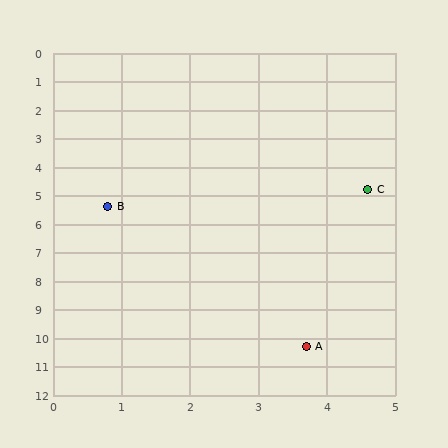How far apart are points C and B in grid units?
Points C and B are about 3.8 grid units apart.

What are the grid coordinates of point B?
Point B is at approximately (0.8, 5.4).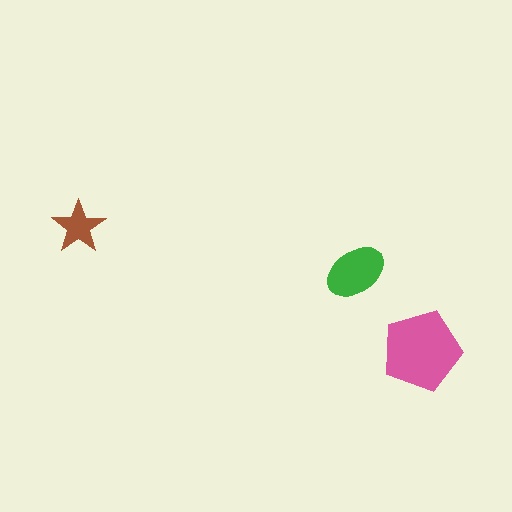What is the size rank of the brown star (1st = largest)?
3rd.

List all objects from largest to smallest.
The pink pentagon, the green ellipse, the brown star.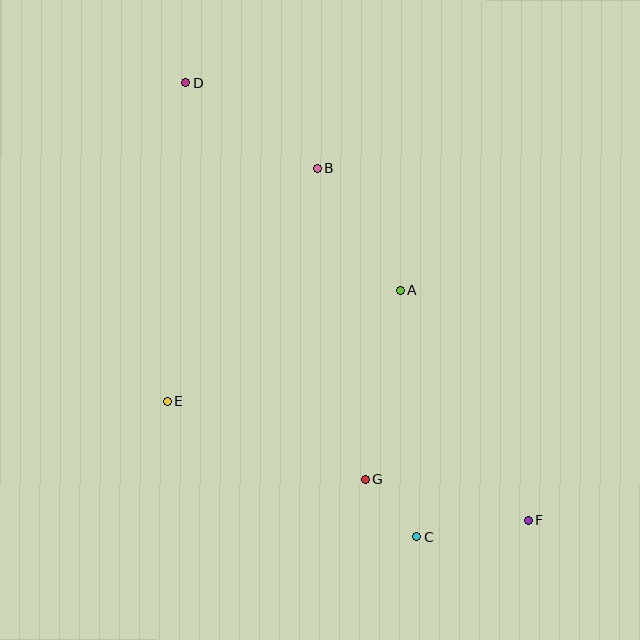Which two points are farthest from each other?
Points D and F are farthest from each other.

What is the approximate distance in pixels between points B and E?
The distance between B and E is approximately 277 pixels.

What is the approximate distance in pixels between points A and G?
The distance between A and G is approximately 192 pixels.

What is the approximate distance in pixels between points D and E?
The distance between D and E is approximately 319 pixels.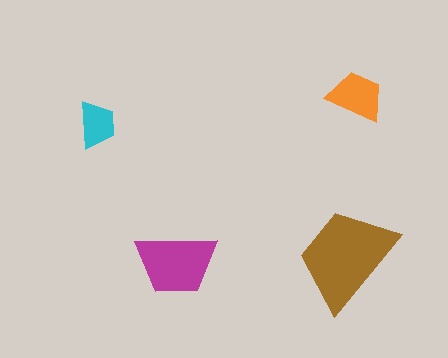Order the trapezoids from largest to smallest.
the brown one, the magenta one, the orange one, the cyan one.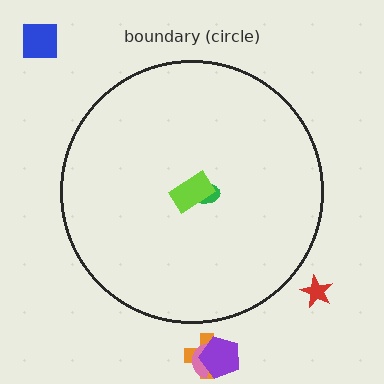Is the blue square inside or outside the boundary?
Outside.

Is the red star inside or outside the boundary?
Outside.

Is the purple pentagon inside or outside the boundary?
Outside.